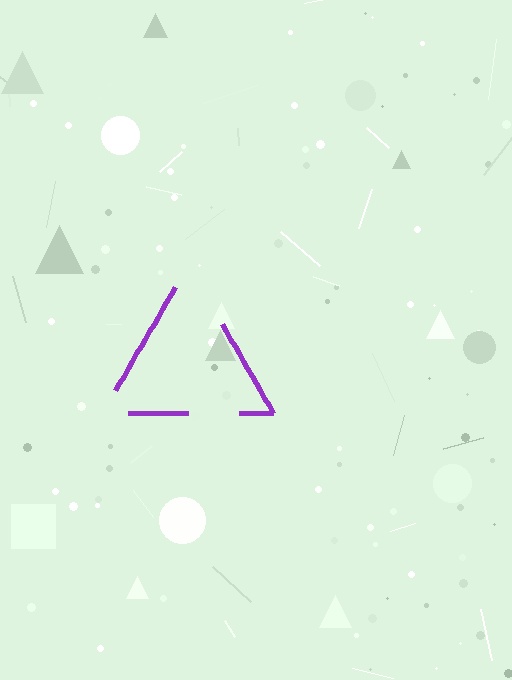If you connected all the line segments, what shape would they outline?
They would outline a triangle.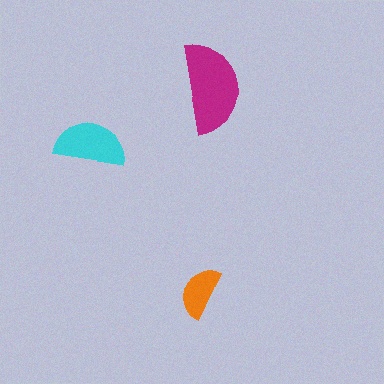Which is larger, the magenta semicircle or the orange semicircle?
The magenta one.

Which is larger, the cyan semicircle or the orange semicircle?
The cyan one.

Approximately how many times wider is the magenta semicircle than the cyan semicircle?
About 1.5 times wider.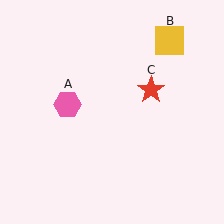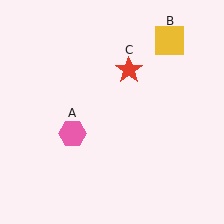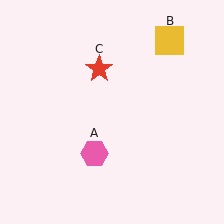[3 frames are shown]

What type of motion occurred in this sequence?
The pink hexagon (object A), red star (object C) rotated counterclockwise around the center of the scene.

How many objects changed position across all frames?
2 objects changed position: pink hexagon (object A), red star (object C).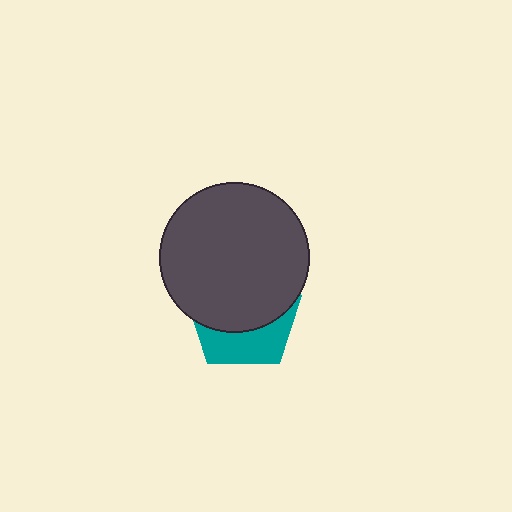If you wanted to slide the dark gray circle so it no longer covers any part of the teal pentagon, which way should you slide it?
Slide it up — that is the most direct way to separate the two shapes.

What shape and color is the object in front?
The object in front is a dark gray circle.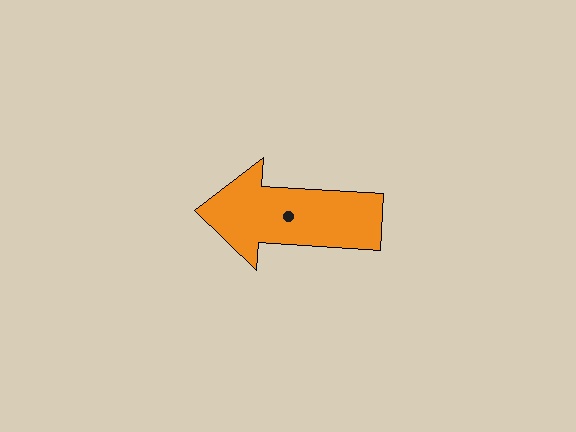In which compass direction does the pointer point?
West.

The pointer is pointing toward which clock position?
Roughly 9 o'clock.